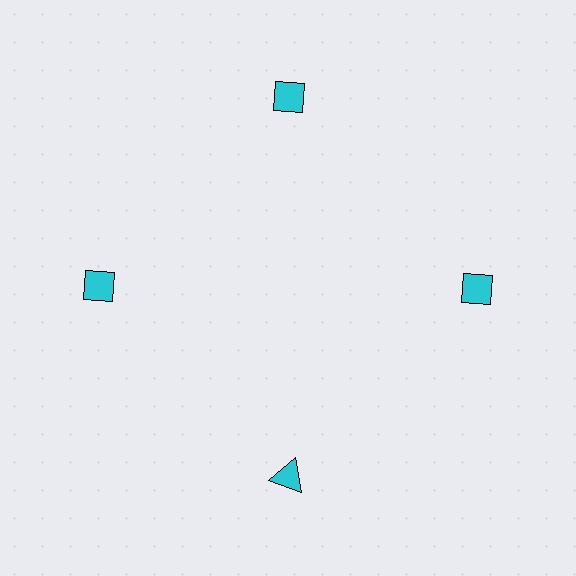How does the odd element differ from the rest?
It has a different shape: triangle instead of diamond.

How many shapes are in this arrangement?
There are 4 shapes arranged in a ring pattern.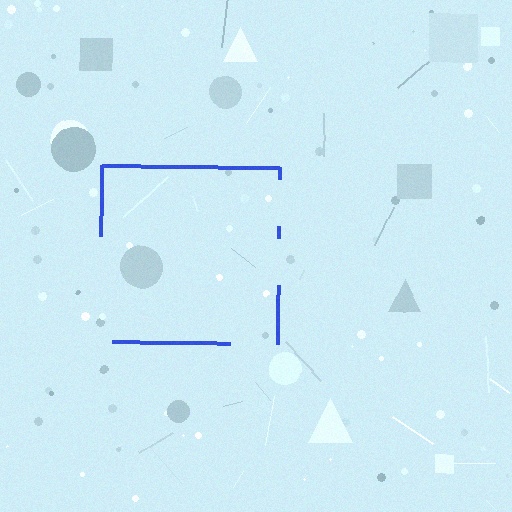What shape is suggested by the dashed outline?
The dashed outline suggests a square.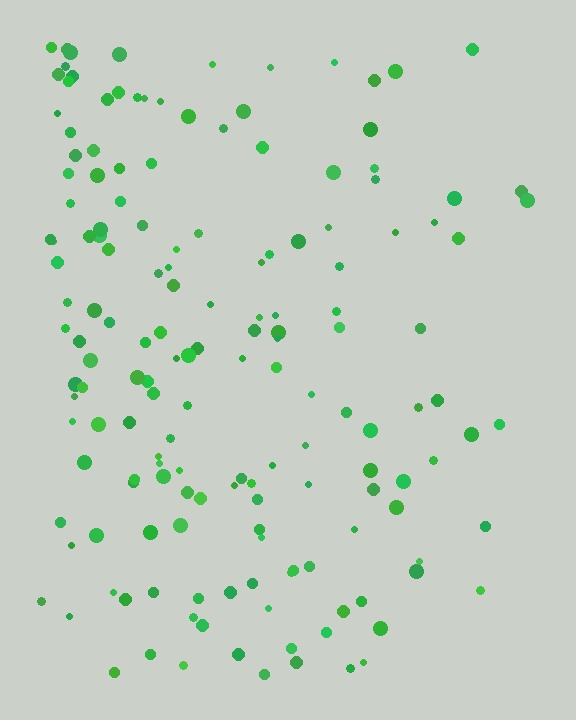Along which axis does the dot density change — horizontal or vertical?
Horizontal.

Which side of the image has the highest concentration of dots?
The left.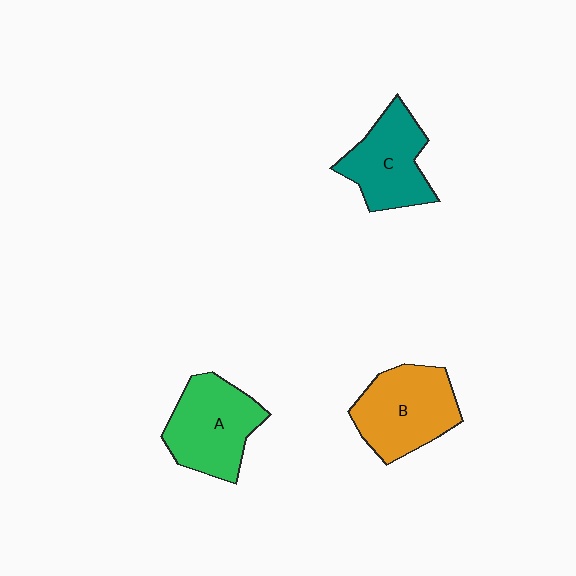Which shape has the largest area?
Shape B (orange).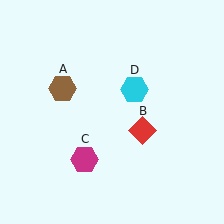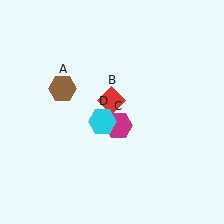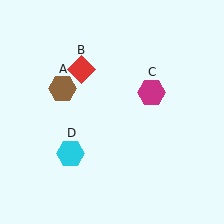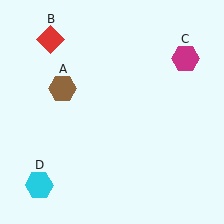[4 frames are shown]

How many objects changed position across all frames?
3 objects changed position: red diamond (object B), magenta hexagon (object C), cyan hexagon (object D).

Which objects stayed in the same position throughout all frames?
Brown hexagon (object A) remained stationary.